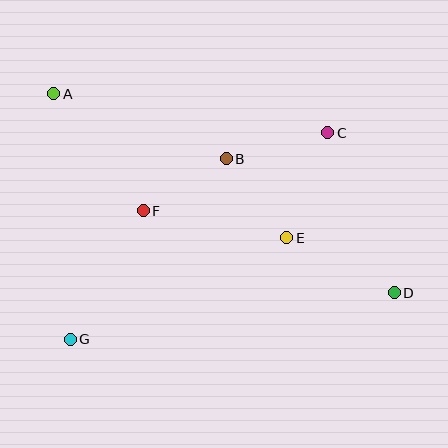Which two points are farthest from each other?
Points A and D are farthest from each other.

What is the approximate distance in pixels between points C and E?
The distance between C and E is approximately 112 pixels.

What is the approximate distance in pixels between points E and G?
The distance between E and G is approximately 239 pixels.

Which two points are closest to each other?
Points B and F are closest to each other.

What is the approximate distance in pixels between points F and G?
The distance between F and G is approximately 148 pixels.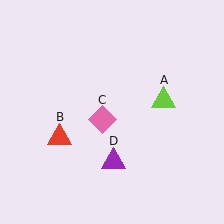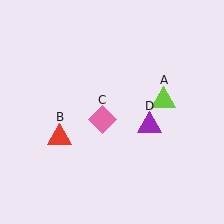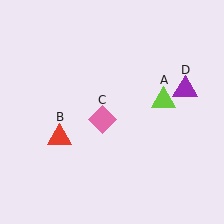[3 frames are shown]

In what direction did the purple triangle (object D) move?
The purple triangle (object D) moved up and to the right.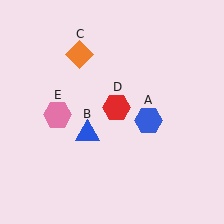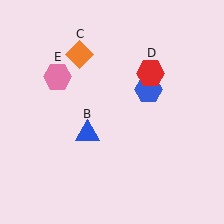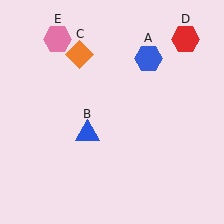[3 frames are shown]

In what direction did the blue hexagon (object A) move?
The blue hexagon (object A) moved up.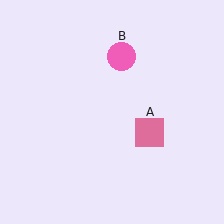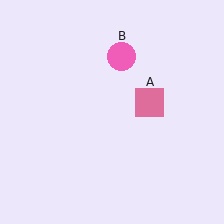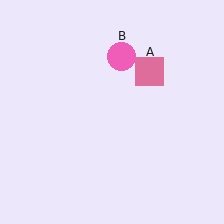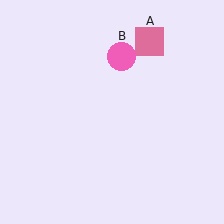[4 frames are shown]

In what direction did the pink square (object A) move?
The pink square (object A) moved up.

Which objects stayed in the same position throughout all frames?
Pink circle (object B) remained stationary.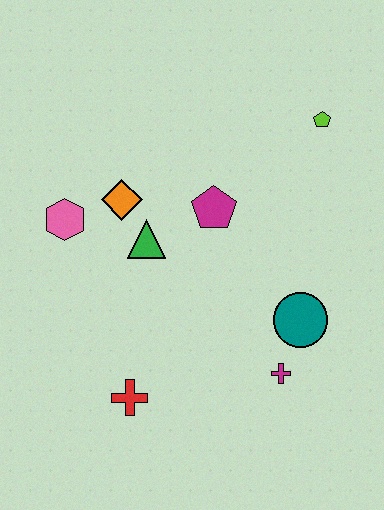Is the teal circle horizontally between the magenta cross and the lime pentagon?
Yes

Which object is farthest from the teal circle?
The pink hexagon is farthest from the teal circle.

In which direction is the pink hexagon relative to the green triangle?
The pink hexagon is to the left of the green triangle.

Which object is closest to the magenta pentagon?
The green triangle is closest to the magenta pentagon.